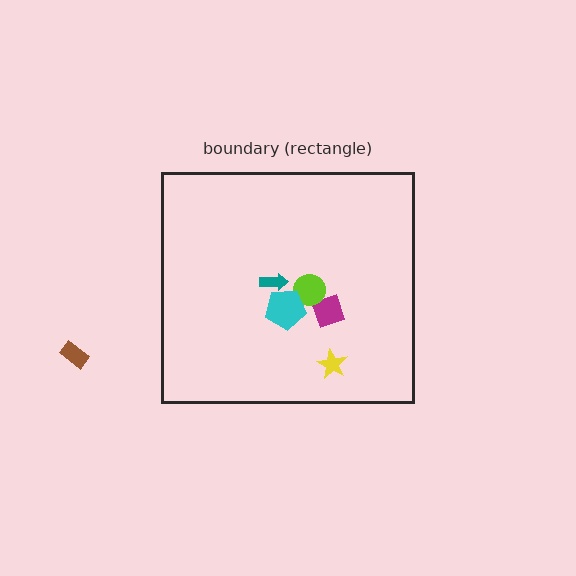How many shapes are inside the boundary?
5 inside, 1 outside.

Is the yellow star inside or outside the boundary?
Inside.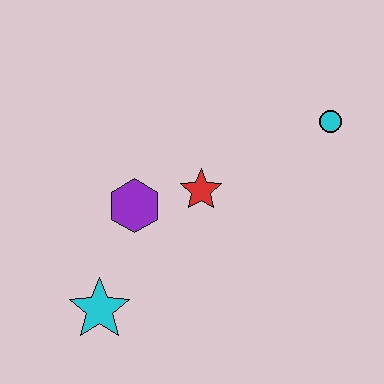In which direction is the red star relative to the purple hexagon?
The red star is to the right of the purple hexagon.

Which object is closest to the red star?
The purple hexagon is closest to the red star.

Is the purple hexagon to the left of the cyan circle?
Yes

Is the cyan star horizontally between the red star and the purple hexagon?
No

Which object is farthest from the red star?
The cyan star is farthest from the red star.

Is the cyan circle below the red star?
No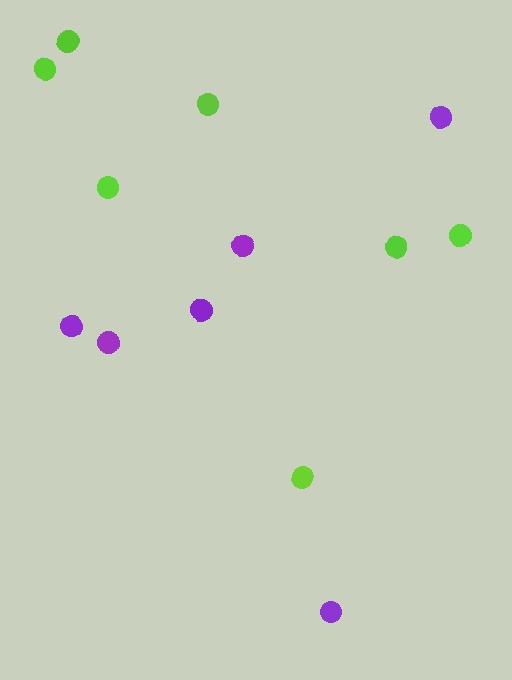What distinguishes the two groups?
There are 2 groups: one group of lime circles (7) and one group of purple circles (6).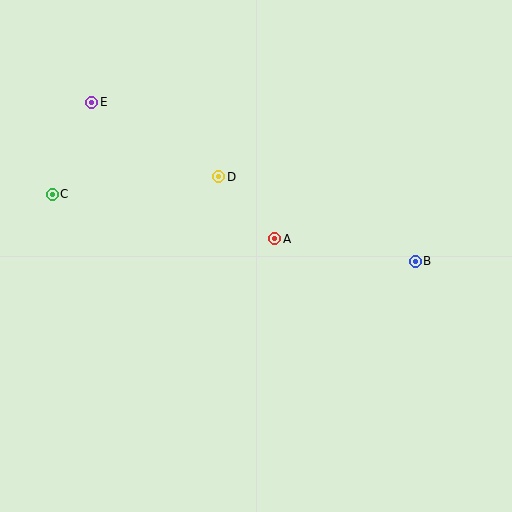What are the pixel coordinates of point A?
Point A is at (275, 239).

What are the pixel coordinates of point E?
Point E is at (92, 102).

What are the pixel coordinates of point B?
Point B is at (415, 261).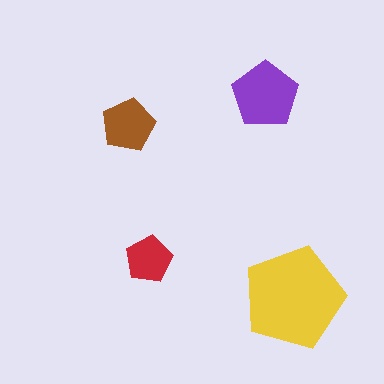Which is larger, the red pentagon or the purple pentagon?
The purple one.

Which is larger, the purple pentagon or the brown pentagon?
The purple one.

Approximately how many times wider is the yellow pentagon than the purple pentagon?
About 1.5 times wider.